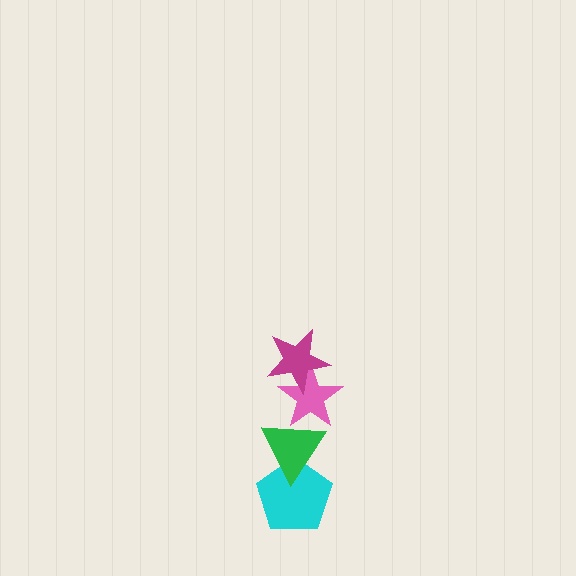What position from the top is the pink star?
The pink star is 2nd from the top.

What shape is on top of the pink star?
The magenta star is on top of the pink star.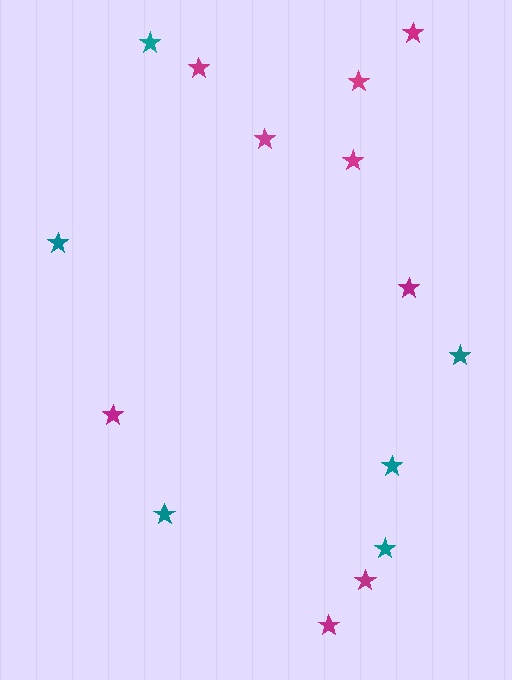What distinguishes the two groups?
There are 2 groups: one group of teal stars (6) and one group of magenta stars (9).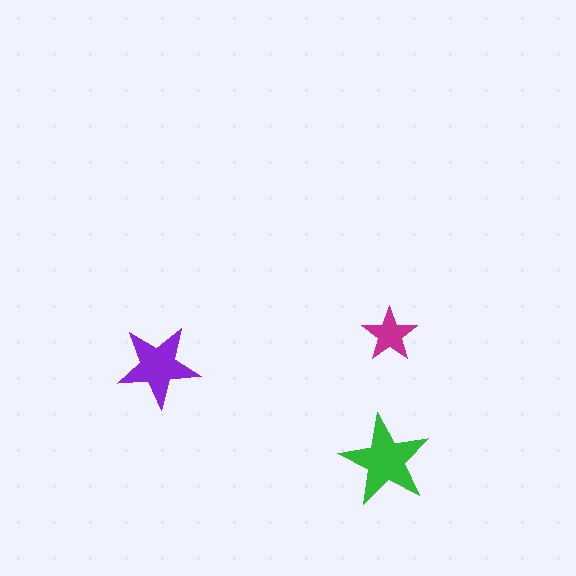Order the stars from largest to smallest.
the green one, the purple one, the magenta one.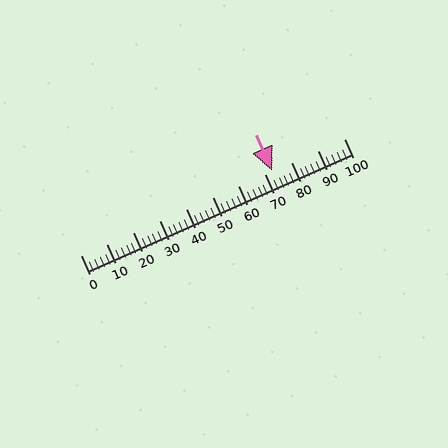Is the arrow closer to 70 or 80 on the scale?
The arrow is closer to 70.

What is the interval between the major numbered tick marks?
The major tick marks are spaced 10 units apart.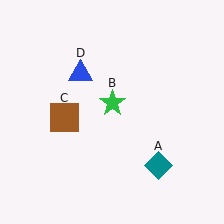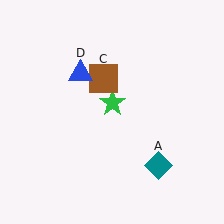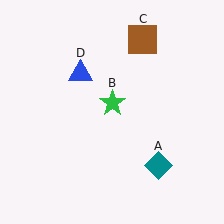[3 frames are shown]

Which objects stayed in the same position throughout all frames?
Teal diamond (object A) and green star (object B) and blue triangle (object D) remained stationary.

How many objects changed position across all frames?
1 object changed position: brown square (object C).